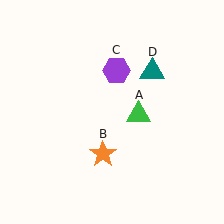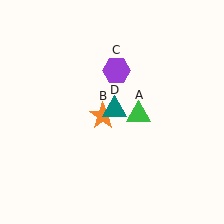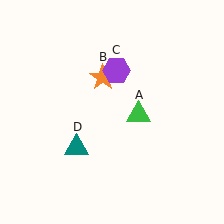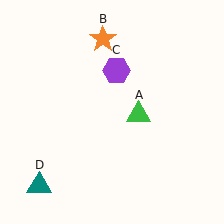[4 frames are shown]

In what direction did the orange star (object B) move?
The orange star (object B) moved up.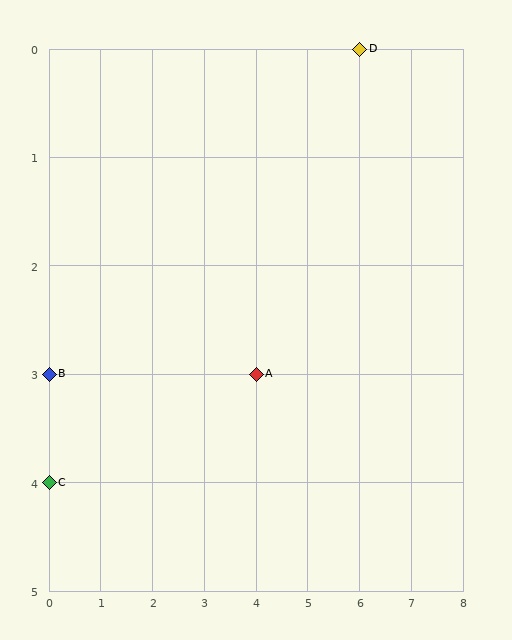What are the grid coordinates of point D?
Point D is at grid coordinates (6, 0).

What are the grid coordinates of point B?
Point B is at grid coordinates (0, 3).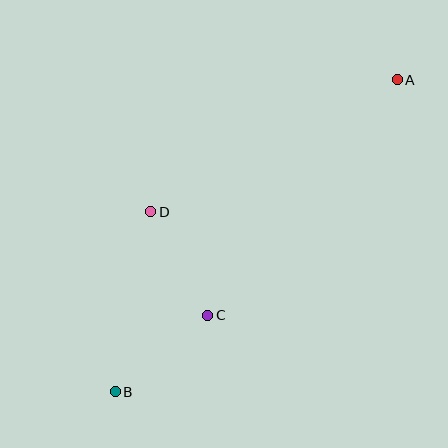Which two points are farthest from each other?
Points A and B are farthest from each other.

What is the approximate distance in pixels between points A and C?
The distance between A and C is approximately 302 pixels.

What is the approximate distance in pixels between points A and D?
The distance between A and D is approximately 280 pixels.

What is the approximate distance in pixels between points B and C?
The distance between B and C is approximately 120 pixels.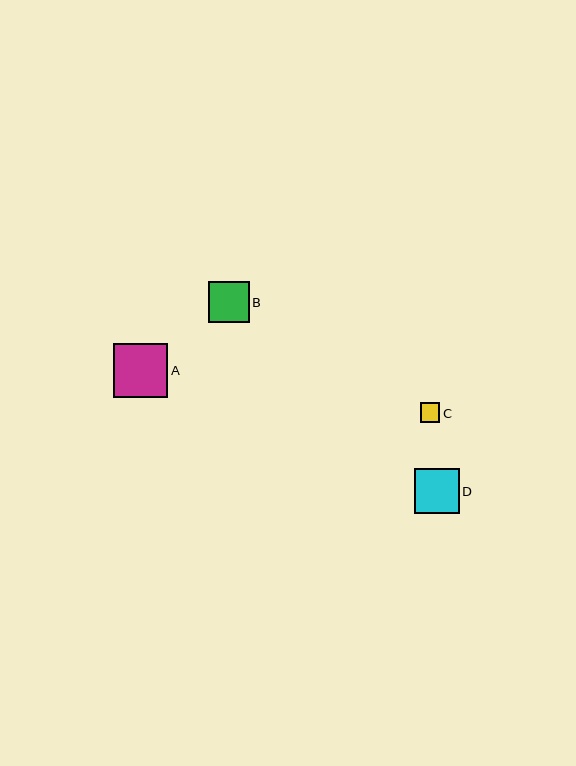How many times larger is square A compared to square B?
Square A is approximately 1.3 times the size of square B.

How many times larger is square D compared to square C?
Square D is approximately 2.4 times the size of square C.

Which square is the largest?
Square A is the largest with a size of approximately 54 pixels.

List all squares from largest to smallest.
From largest to smallest: A, D, B, C.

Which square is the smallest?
Square C is the smallest with a size of approximately 19 pixels.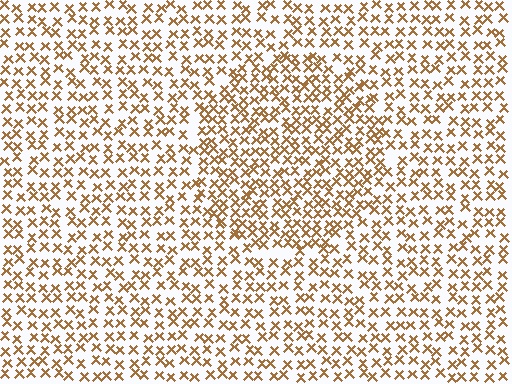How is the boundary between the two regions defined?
The boundary is defined by a change in element density (approximately 1.5x ratio). All elements are the same color, size, and shape.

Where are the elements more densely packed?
The elements are more densely packed inside the circle boundary.